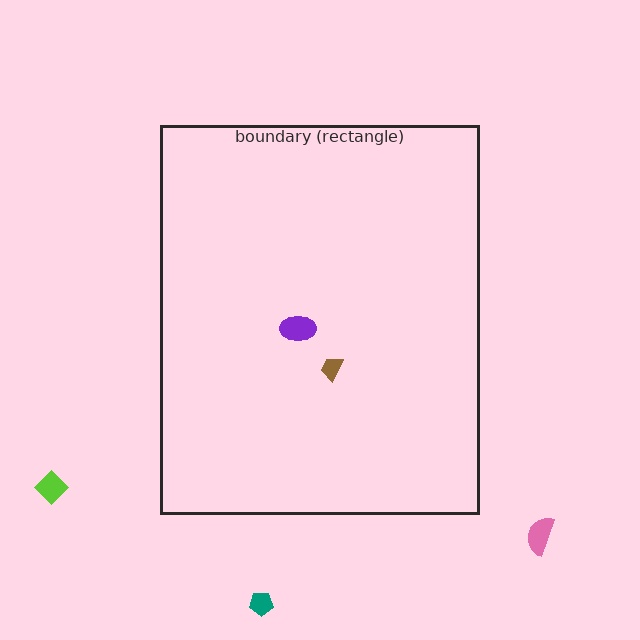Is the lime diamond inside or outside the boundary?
Outside.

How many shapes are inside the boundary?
2 inside, 3 outside.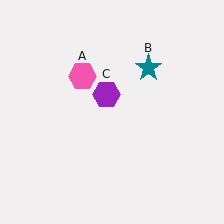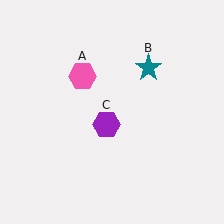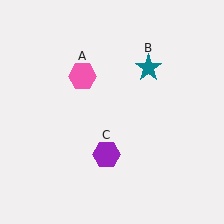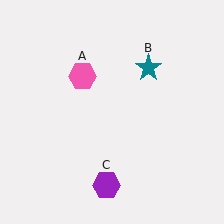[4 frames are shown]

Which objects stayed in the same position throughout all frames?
Pink hexagon (object A) and teal star (object B) remained stationary.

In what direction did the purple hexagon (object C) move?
The purple hexagon (object C) moved down.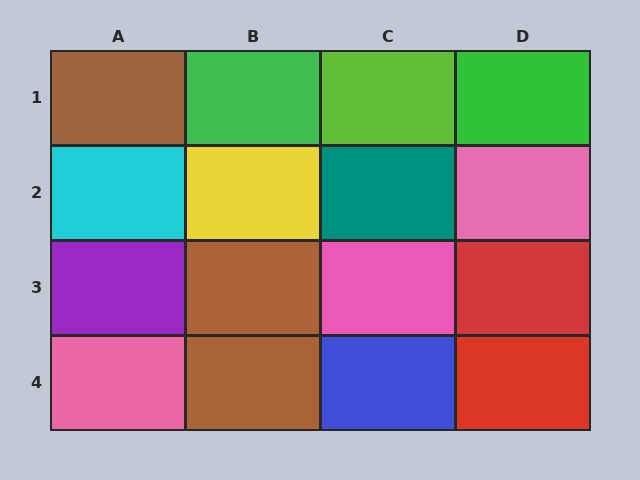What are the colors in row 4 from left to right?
Pink, brown, blue, red.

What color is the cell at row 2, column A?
Cyan.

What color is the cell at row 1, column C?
Lime.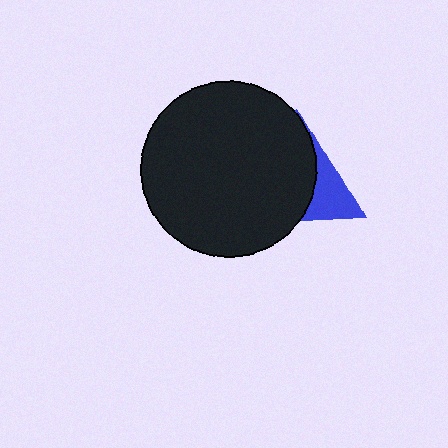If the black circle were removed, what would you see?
You would see the complete blue triangle.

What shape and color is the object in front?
The object in front is a black circle.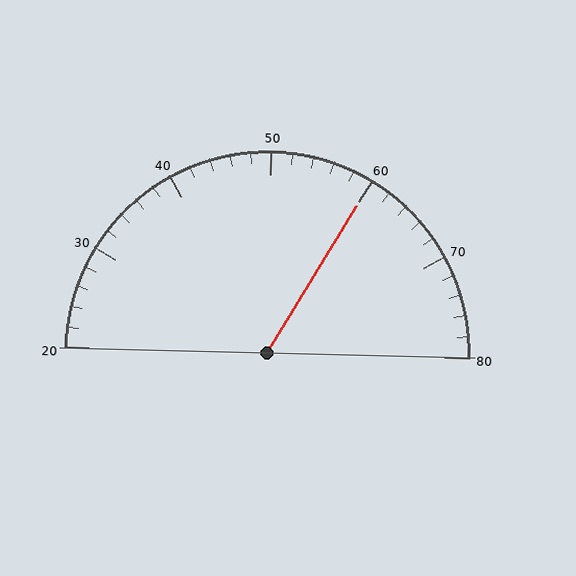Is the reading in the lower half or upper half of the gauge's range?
The reading is in the upper half of the range (20 to 80).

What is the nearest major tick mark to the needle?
The nearest major tick mark is 60.